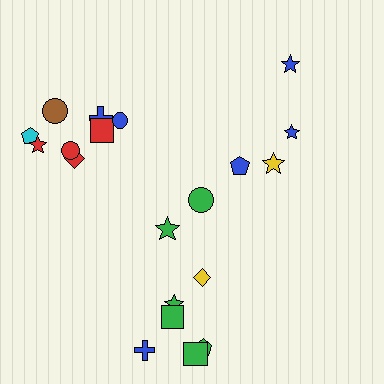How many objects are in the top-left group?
There are 8 objects.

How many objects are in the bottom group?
There are 8 objects.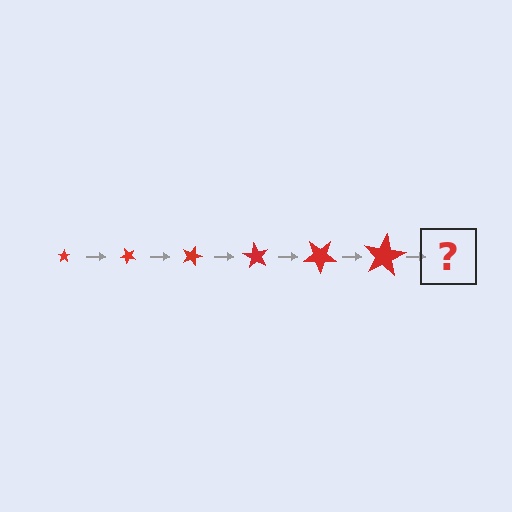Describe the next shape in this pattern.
It should be a star, larger than the previous one and rotated 270 degrees from the start.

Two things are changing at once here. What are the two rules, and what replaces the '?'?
The two rules are that the star grows larger each step and it rotates 45 degrees each step. The '?' should be a star, larger than the previous one and rotated 270 degrees from the start.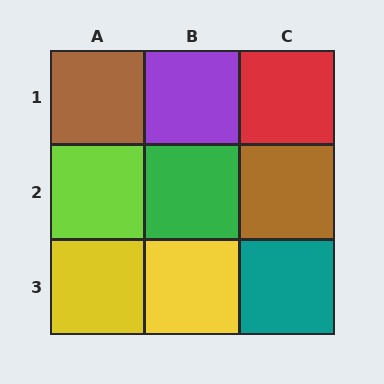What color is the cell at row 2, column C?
Brown.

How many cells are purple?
1 cell is purple.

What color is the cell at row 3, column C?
Teal.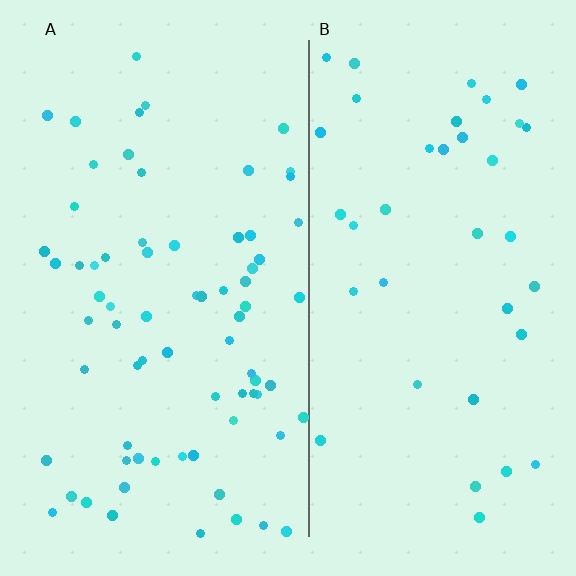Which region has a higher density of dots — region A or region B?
A (the left).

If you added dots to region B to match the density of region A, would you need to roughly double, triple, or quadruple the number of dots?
Approximately double.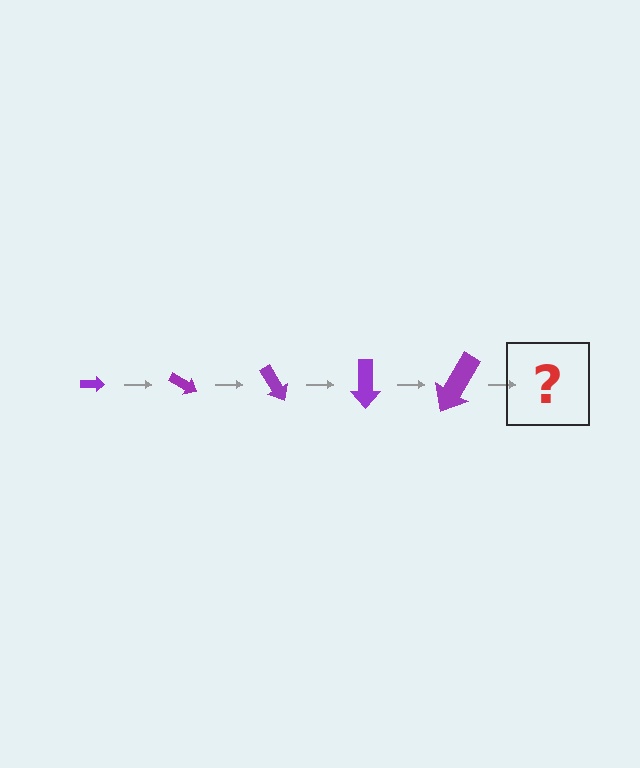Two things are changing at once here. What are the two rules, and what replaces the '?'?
The two rules are that the arrow grows larger each step and it rotates 30 degrees each step. The '?' should be an arrow, larger than the previous one and rotated 150 degrees from the start.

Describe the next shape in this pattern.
It should be an arrow, larger than the previous one and rotated 150 degrees from the start.